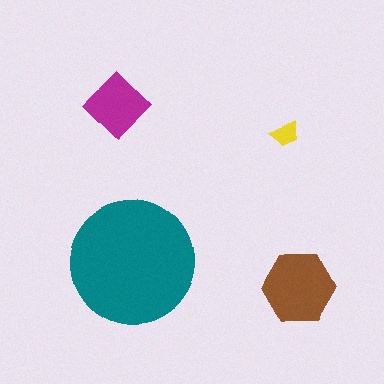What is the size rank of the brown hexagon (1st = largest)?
2nd.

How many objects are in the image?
There are 4 objects in the image.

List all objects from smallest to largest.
The yellow trapezoid, the magenta diamond, the brown hexagon, the teal circle.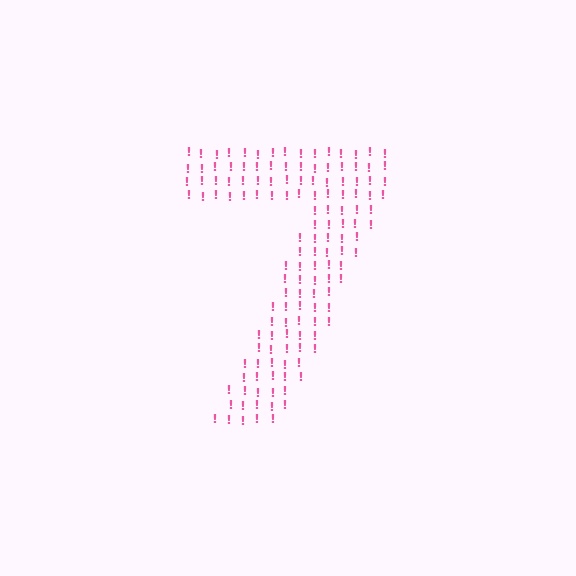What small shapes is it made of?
It is made of small exclamation marks.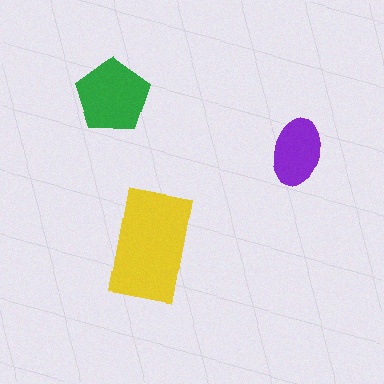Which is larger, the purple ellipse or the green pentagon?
The green pentagon.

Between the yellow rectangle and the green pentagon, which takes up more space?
The yellow rectangle.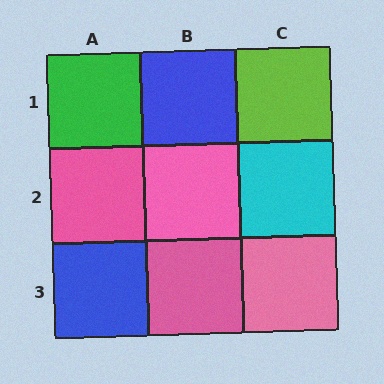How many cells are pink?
4 cells are pink.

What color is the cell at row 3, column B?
Pink.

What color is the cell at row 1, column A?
Green.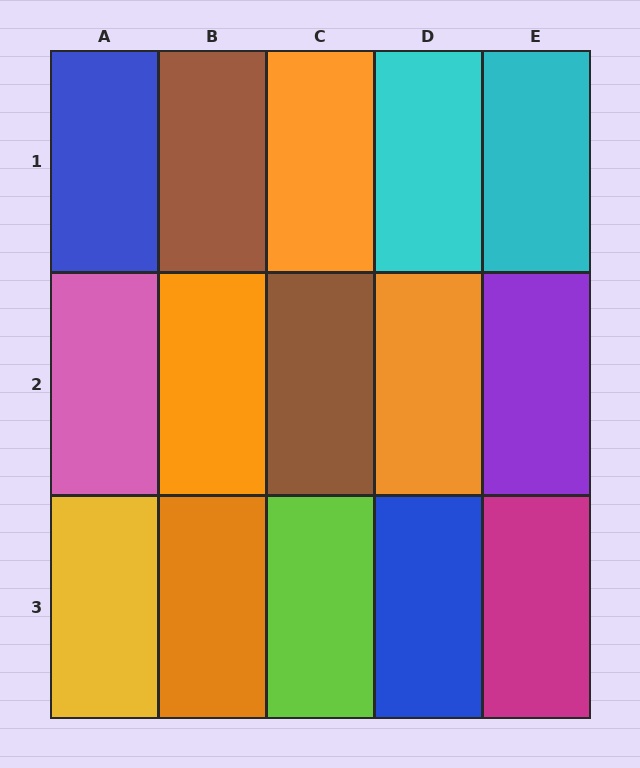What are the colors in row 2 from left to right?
Pink, orange, brown, orange, purple.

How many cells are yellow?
1 cell is yellow.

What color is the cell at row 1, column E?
Cyan.